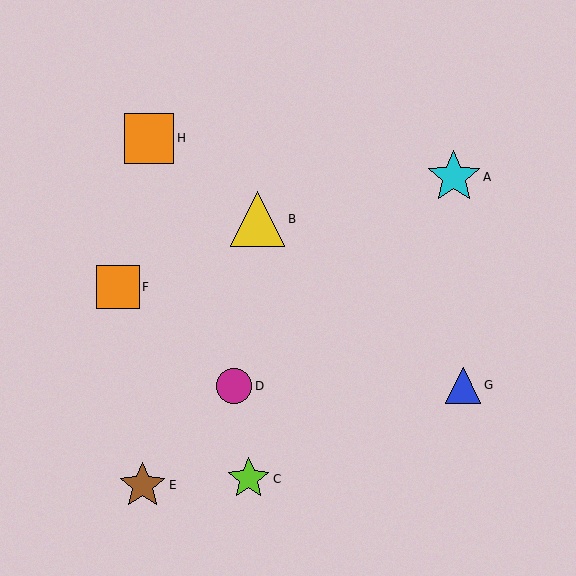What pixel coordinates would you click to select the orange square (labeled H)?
Click at (149, 138) to select the orange square H.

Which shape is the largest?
The yellow triangle (labeled B) is the largest.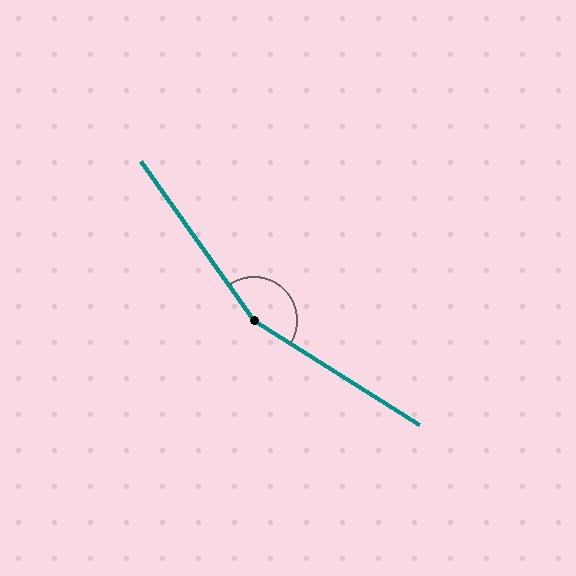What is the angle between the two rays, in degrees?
Approximately 158 degrees.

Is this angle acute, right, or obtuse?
It is obtuse.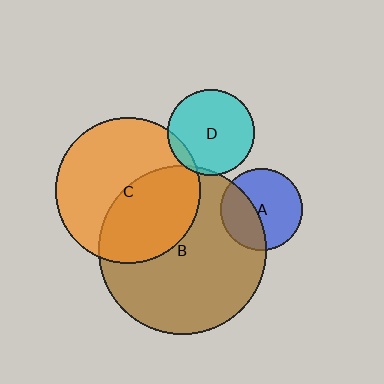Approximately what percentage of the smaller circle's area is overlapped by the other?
Approximately 5%.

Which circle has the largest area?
Circle B (brown).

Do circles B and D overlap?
Yes.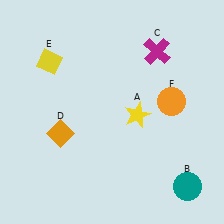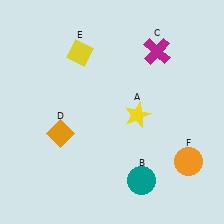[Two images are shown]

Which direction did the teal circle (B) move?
The teal circle (B) moved left.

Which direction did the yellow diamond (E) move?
The yellow diamond (E) moved right.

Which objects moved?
The objects that moved are: the teal circle (B), the yellow diamond (E), the orange circle (F).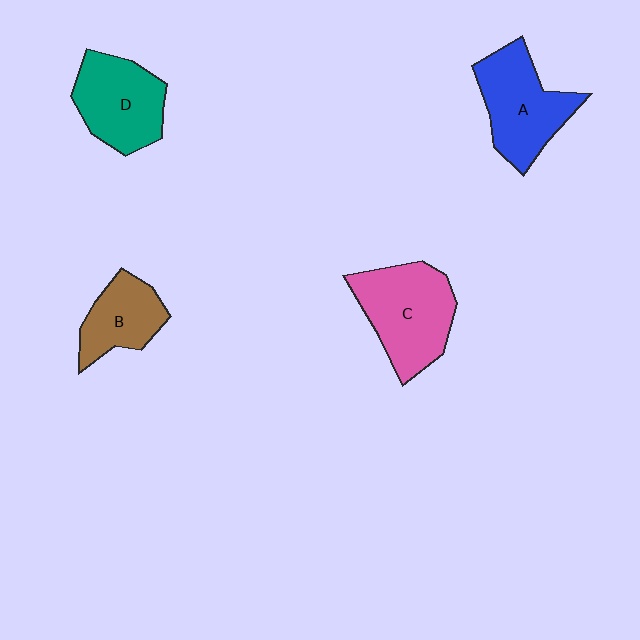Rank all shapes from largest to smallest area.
From largest to smallest: C (pink), A (blue), D (teal), B (brown).